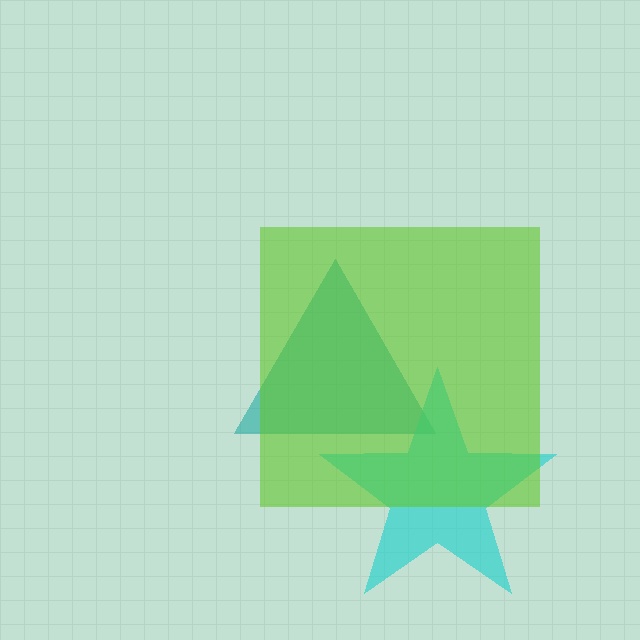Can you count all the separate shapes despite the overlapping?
Yes, there are 3 separate shapes.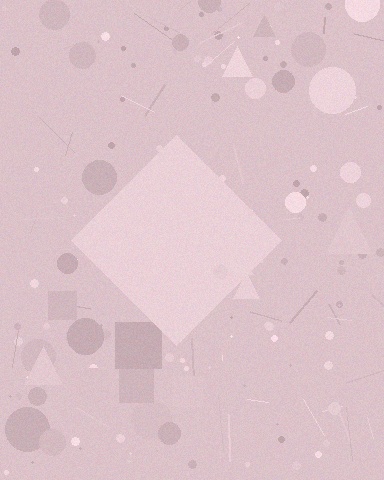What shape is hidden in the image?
A diamond is hidden in the image.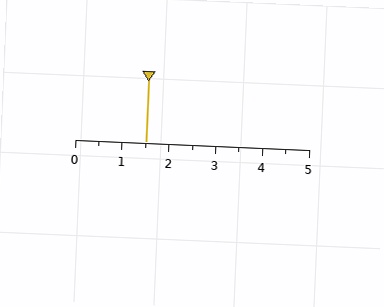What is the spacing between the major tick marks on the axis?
The major ticks are spaced 1 apart.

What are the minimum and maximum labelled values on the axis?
The axis runs from 0 to 5.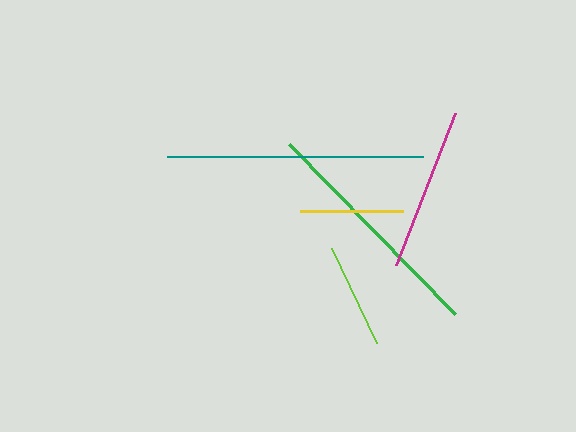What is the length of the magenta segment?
The magenta segment is approximately 163 pixels long.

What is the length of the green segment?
The green segment is approximately 237 pixels long.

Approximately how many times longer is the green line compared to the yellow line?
The green line is approximately 2.3 times the length of the yellow line.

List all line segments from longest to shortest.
From longest to shortest: teal, green, magenta, lime, yellow.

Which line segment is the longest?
The teal line is the longest at approximately 256 pixels.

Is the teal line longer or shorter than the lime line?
The teal line is longer than the lime line.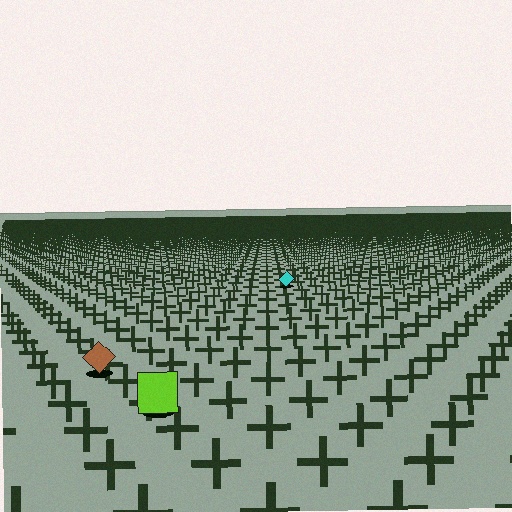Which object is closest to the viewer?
The lime square is closest. The texture marks near it are larger and more spread out.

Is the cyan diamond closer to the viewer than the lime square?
No. The lime square is closer — you can tell from the texture gradient: the ground texture is coarser near it.